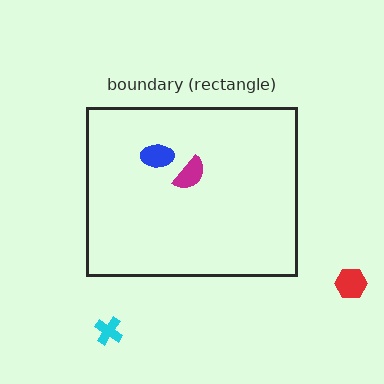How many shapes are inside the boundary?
2 inside, 2 outside.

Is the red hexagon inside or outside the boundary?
Outside.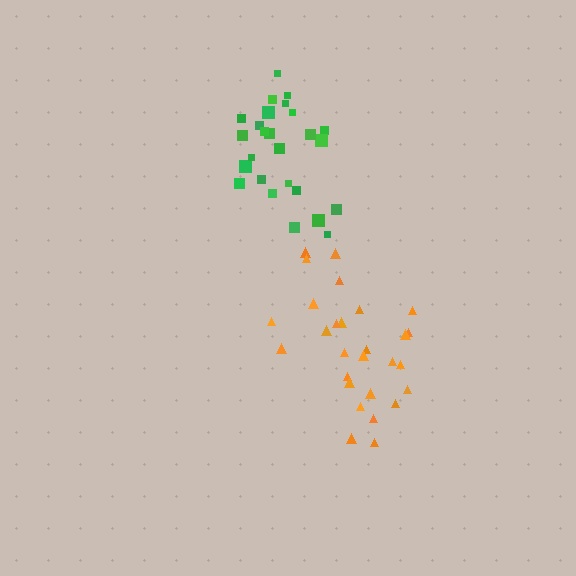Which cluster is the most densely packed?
Green.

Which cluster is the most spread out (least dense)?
Orange.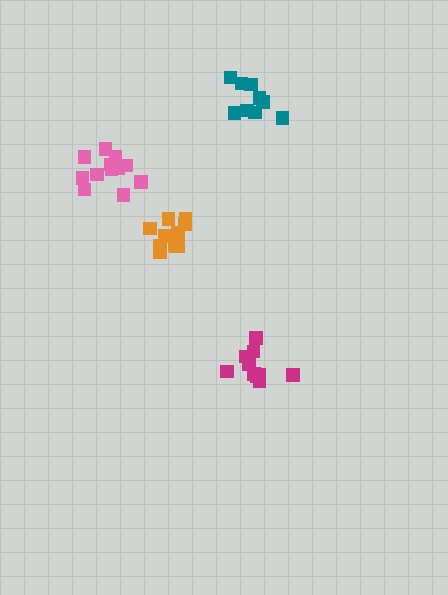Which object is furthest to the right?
The teal cluster is rightmost.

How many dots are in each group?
Group 1: 12 dots, Group 2: 9 dots, Group 3: 12 dots, Group 4: 11 dots (44 total).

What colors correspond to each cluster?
The clusters are colored: orange, teal, pink, magenta.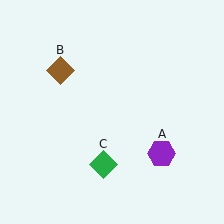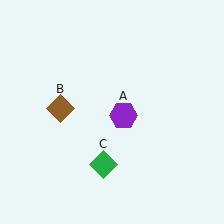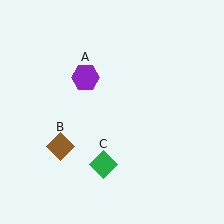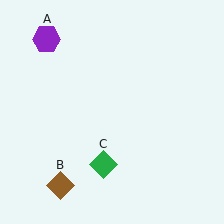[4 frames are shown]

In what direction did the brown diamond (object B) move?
The brown diamond (object B) moved down.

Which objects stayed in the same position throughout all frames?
Green diamond (object C) remained stationary.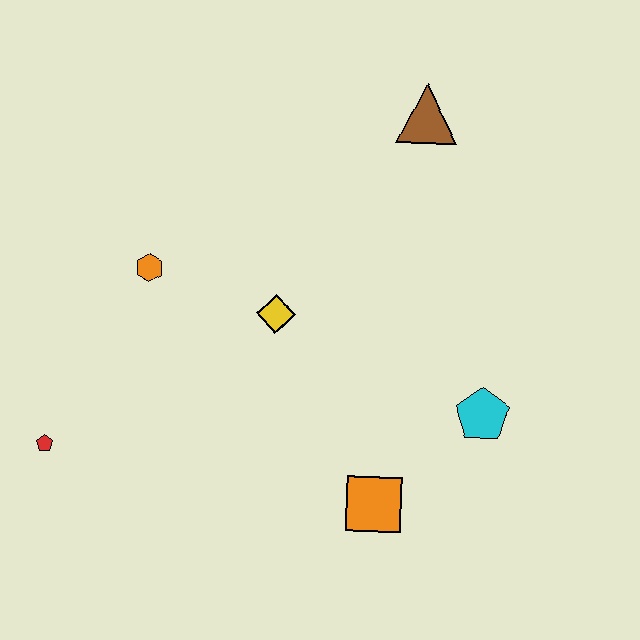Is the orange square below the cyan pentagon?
Yes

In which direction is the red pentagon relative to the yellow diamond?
The red pentagon is to the left of the yellow diamond.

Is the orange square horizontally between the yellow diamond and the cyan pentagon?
Yes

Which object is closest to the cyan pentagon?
The orange square is closest to the cyan pentagon.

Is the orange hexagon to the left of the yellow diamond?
Yes